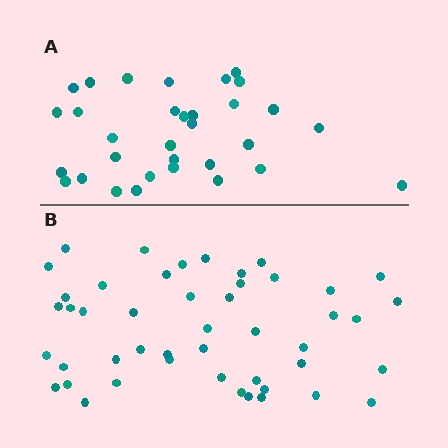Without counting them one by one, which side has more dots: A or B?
Region B (the bottom region) has more dots.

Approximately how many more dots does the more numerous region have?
Region B has approximately 15 more dots than region A.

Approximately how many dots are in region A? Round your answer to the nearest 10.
About 30 dots. (The exact count is 32, which rounds to 30.)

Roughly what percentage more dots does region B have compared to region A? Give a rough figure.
About 45% more.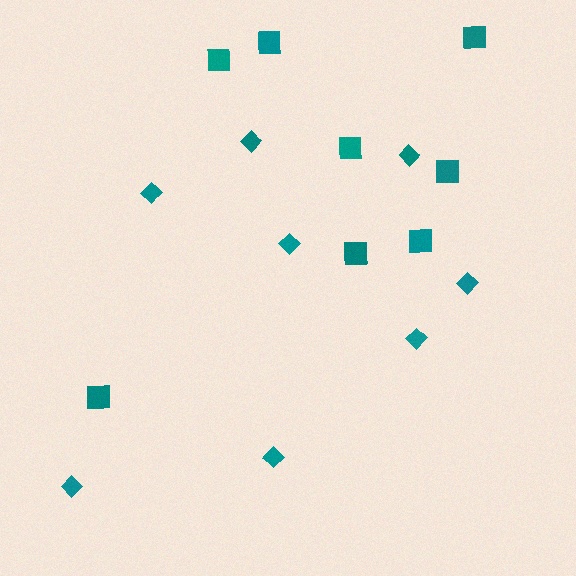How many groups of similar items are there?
There are 2 groups: one group of diamonds (8) and one group of squares (8).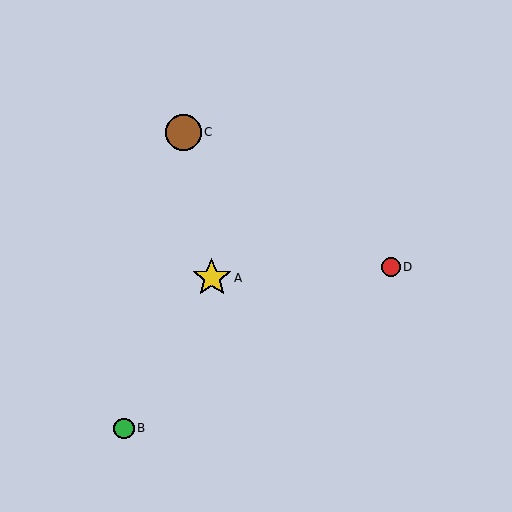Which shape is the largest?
The yellow star (labeled A) is the largest.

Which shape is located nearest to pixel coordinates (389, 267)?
The red circle (labeled D) at (391, 267) is nearest to that location.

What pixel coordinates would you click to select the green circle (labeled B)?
Click at (124, 428) to select the green circle B.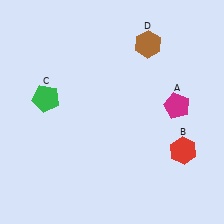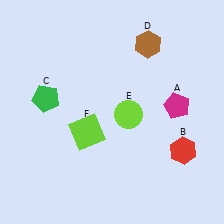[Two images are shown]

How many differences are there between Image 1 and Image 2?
There are 2 differences between the two images.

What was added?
A lime circle (E), a lime square (F) were added in Image 2.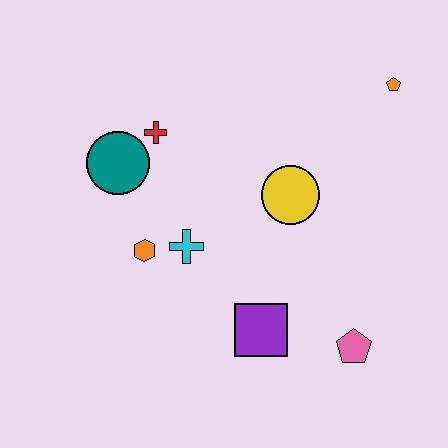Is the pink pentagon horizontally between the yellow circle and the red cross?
No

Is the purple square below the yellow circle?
Yes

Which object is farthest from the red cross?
The pink pentagon is farthest from the red cross.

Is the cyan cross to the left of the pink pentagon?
Yes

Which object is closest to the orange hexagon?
The cyan cross is closest to the orange hexagon.